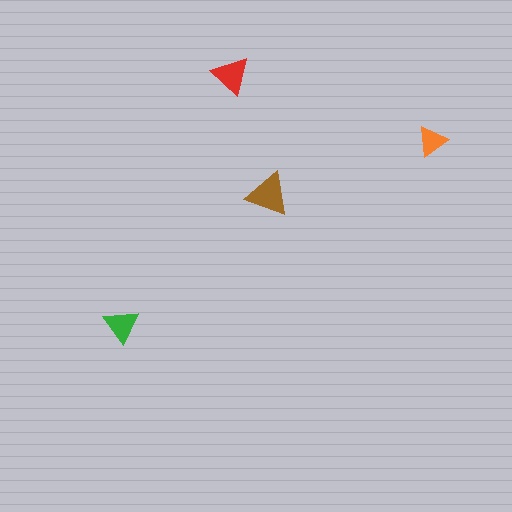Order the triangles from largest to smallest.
the brown one, the red one, the green one, the orange one.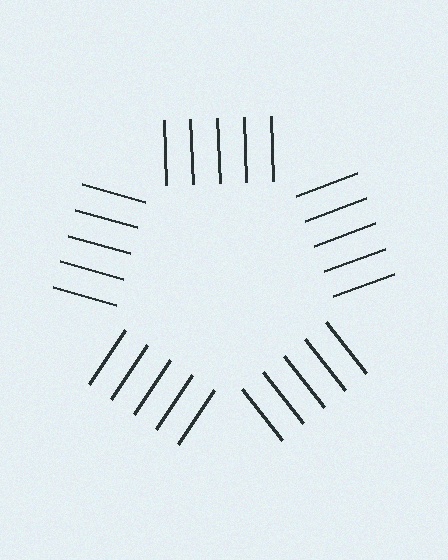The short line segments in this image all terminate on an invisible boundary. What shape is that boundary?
An illusory pentagon — the line segments terminate on its edges but no continuous stroke is drawn.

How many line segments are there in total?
25 — 5 along each of the 5 edges.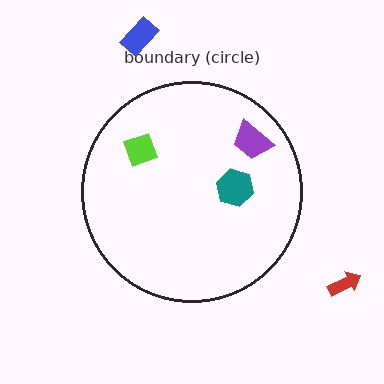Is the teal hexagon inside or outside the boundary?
Inside.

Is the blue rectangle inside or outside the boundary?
Outside.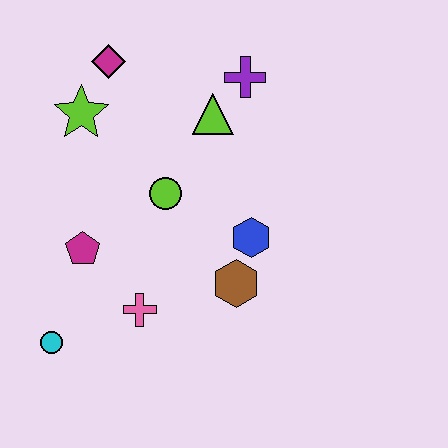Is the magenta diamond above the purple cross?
Yes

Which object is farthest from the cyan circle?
The purple cross is farthest from the cyan circle.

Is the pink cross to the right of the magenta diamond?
Yes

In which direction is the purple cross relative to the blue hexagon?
The purple cross is above the blue hexagon.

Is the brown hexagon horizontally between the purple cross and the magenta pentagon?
Yes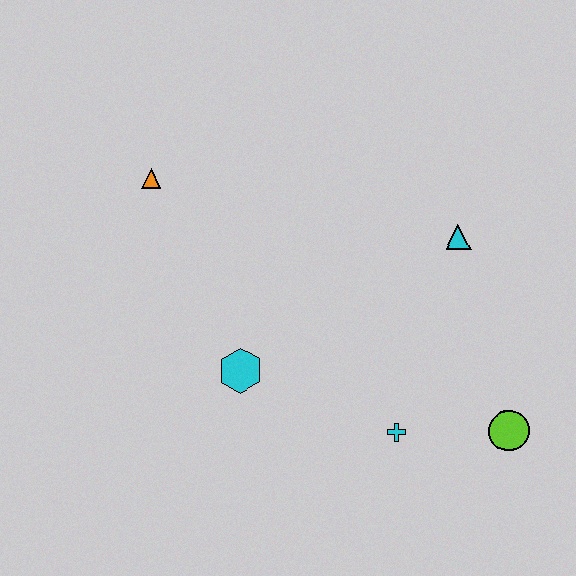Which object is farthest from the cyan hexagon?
The lime circle is farthest from the cyan hexagon.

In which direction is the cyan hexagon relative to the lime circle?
The cyan hexagon is to the left of the lime circle.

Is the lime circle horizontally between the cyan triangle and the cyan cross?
No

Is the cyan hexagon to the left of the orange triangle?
No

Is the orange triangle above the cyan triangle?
Yes